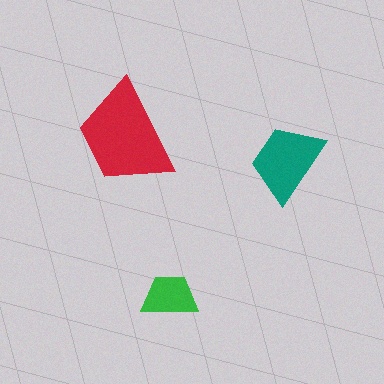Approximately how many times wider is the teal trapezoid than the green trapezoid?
About 1.5 times wider.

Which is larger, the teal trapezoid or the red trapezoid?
The red one.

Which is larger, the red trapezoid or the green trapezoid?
The red one.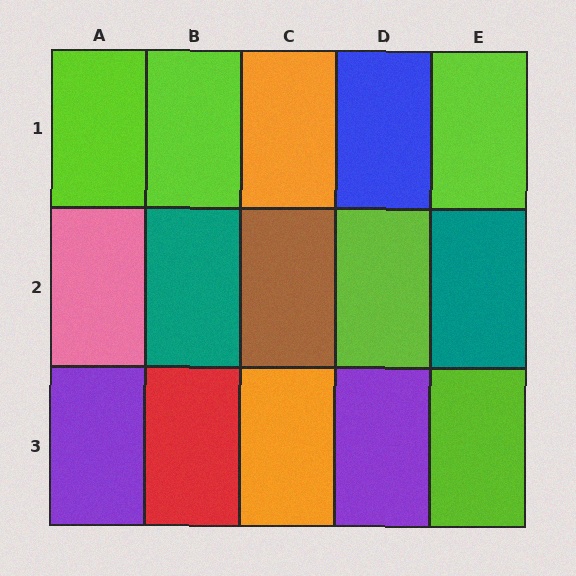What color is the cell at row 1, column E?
Lime.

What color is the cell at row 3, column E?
Lime.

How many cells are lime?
5 cells are lime.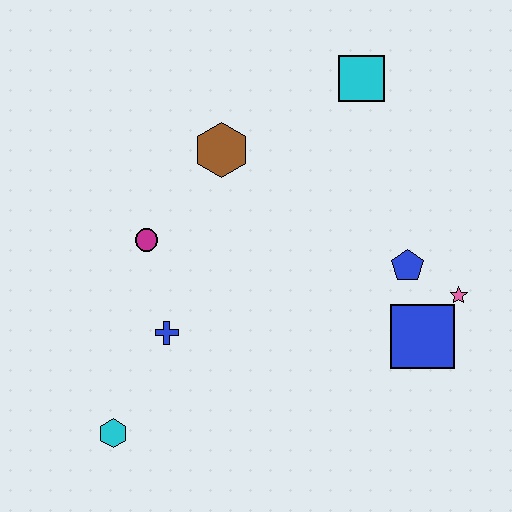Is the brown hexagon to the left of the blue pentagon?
Yes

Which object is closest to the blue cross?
The magenta circle is closest to the blue cross.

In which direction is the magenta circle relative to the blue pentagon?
The magenta circle is to the left of the blue pentagon.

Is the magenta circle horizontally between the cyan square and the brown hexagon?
No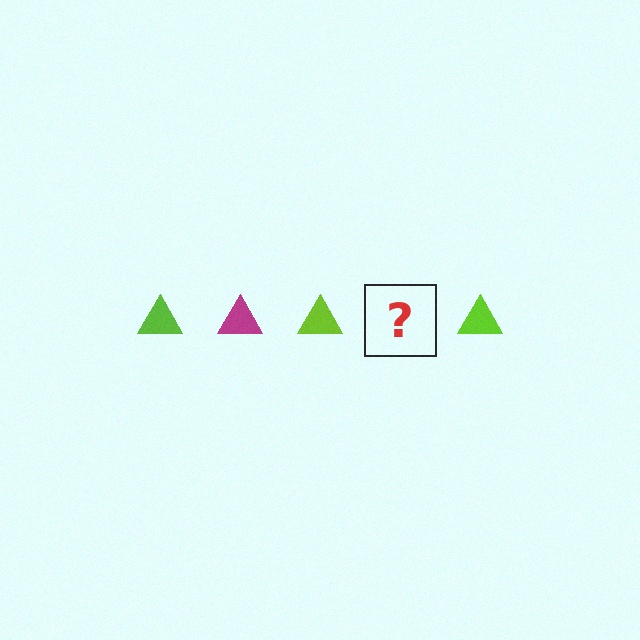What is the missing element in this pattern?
The missing element is a magenta triangle.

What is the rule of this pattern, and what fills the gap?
The rule is that the pattern cycles through lime, magenta triangles. The gap should be filled with a magenta triangle.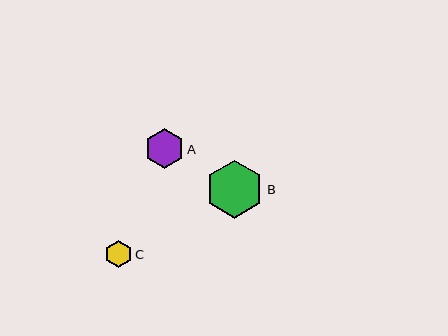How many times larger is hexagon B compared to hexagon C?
Hexagon B is approximately 2.2 times the size of hexagon C.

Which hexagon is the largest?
Hexagon B is the largest with a size of approximately 58 pixels.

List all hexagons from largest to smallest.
From largest to smallest: B, A, C.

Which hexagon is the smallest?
Hexagon C is the smallest with a size of approximately 27 pixels.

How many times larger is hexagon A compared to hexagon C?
Hexagon A is approximately 1.5 times the size of hexagon C.